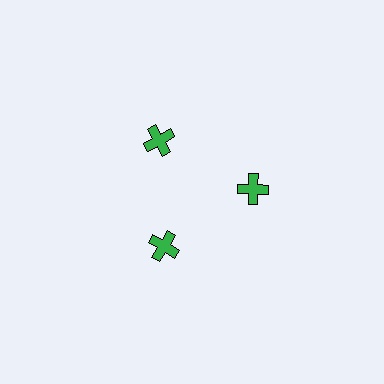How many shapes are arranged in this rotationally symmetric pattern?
There are 3 shapes, arranged in 3 groups of 1.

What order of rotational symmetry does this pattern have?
This pattern has 3-fold rotational symmetry.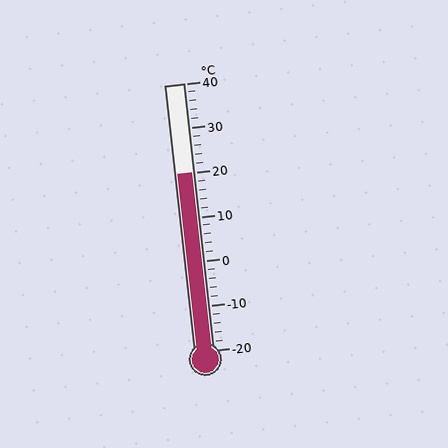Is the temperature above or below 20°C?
The temperature is at 20°C.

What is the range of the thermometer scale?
The thermometer scale ranges from -20°C to 40°C.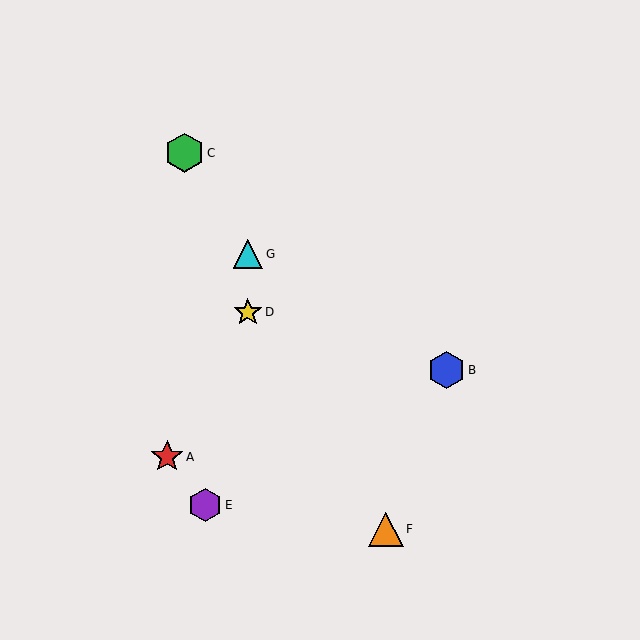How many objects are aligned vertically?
2 objects (D, G) are aligned vertically.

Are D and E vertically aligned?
No, D is at x≈248 and E is at x≈205.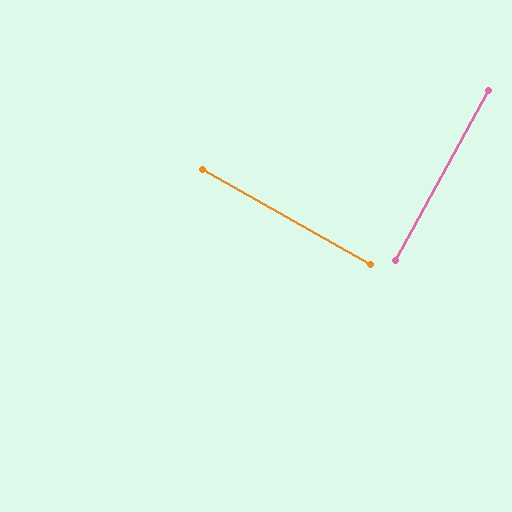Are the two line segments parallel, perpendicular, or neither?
Perpendicular — they meet at approximately 89°.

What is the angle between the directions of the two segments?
Approximately 89 degrees.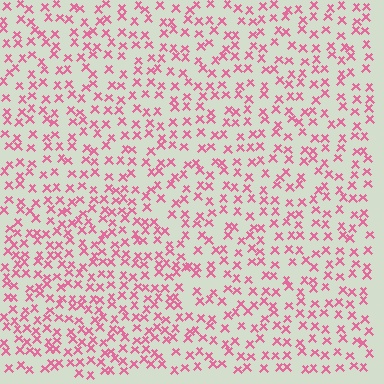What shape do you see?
I see a circle.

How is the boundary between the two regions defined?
The boundary is defined by a change in element density (approximately 1.4x ratio). All elements are the same color, size, and shape.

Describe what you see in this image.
The image contains small pink elements arranged at two different densities. A circle-shaped region is visible where the elements are more densely packed than the surrounding area.